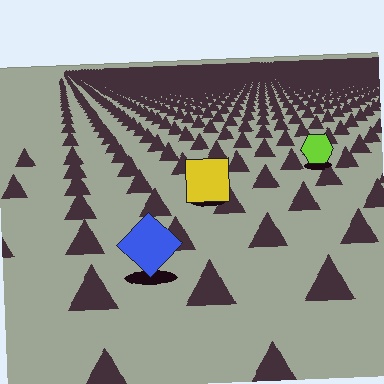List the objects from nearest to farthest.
From nearest to farthest: the blue diamond, the yellow square, the lime hexagon.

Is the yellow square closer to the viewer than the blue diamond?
No. The blue diamond is closer — you can tell from the texture gradient: the ground texture is coarser near it.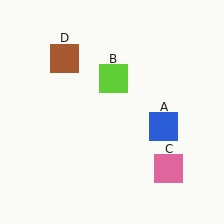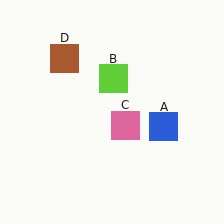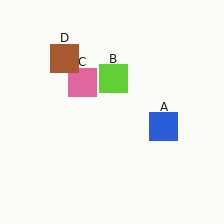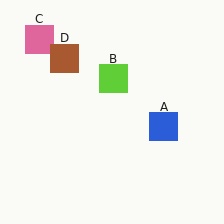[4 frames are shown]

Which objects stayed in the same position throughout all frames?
Blue square (object A) and lime square (object B) and brown square (object D) remained stationary.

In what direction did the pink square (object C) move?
The pink square (object C) moved up and to the left.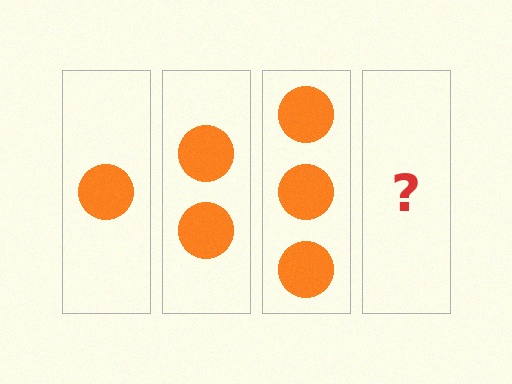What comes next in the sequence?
The next element should be 4 circles.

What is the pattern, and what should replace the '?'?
The pattern is that each step adds one more circle. The '?' should be 4 circles.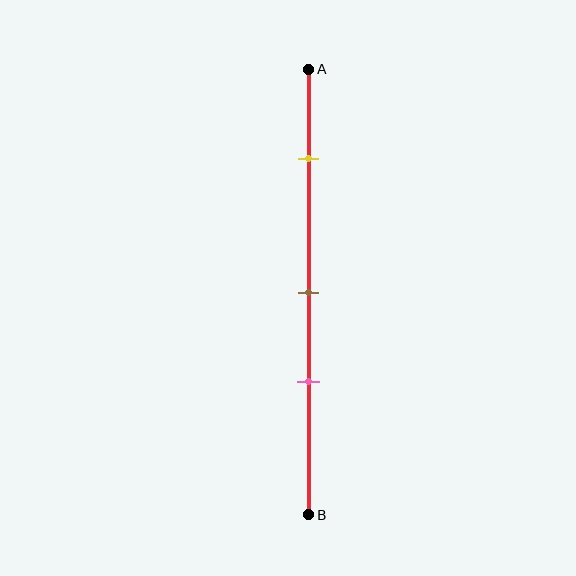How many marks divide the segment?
There are 3 marks dividing the segment.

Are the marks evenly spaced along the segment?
No, the marks are not evenly spaced.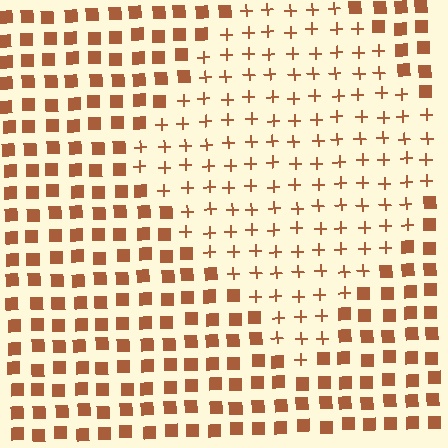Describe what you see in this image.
The image is filled with small brown elements arranged in a uniform grid. A diamond-shaped region contains plus signs, while the surrounding area contains squares. The boundary is defined purely by the change in element shape.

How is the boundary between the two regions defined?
The boundary is defined by a change in element shape: plus signs inside vs. squares outside. All elements share the same color and spacing.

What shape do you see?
I see a diamond.